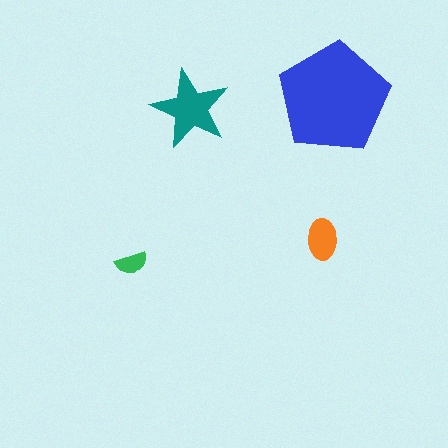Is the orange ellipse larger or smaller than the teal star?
Smaller.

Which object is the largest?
The blue pentagon.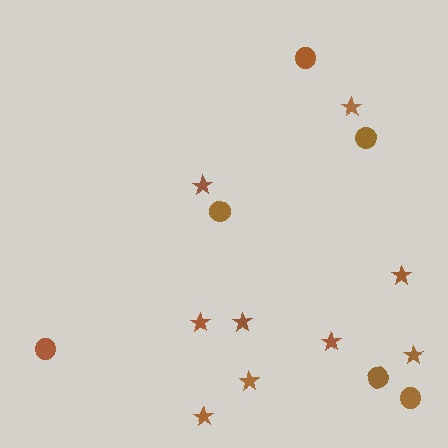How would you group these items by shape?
There are 2 groups: one group of circles (6) and one group of stars (9).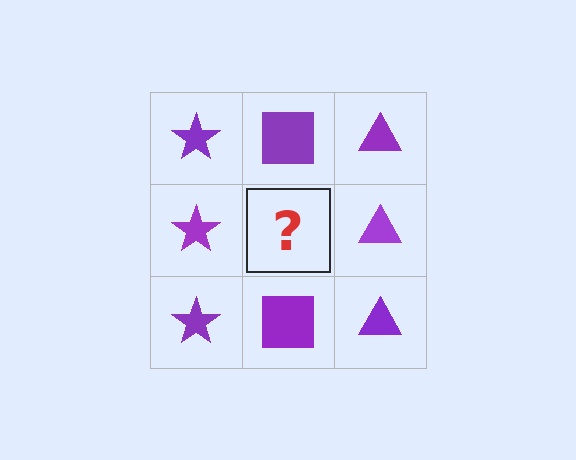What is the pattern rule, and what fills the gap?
The rule is that each column has a consistent shape. The gap should be filled with a purple square.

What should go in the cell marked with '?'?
The missing cell should contain a purple square.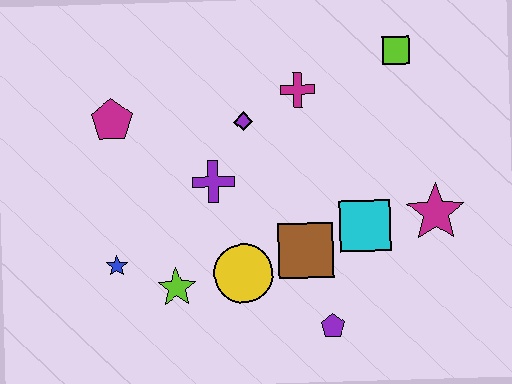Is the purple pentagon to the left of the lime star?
No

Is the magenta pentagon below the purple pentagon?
No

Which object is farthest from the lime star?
The lime square is farthest from the lime star.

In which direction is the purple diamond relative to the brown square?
The purple diamond is above the brown square.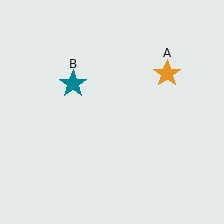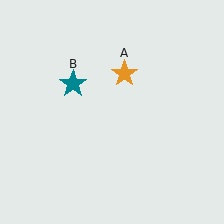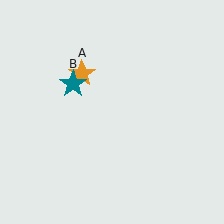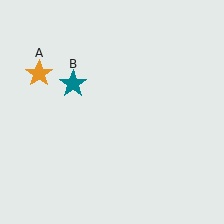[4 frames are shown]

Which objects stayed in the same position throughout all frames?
Teal star (object B) remained stationary.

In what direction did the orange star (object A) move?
The orange star (object A) moved left.